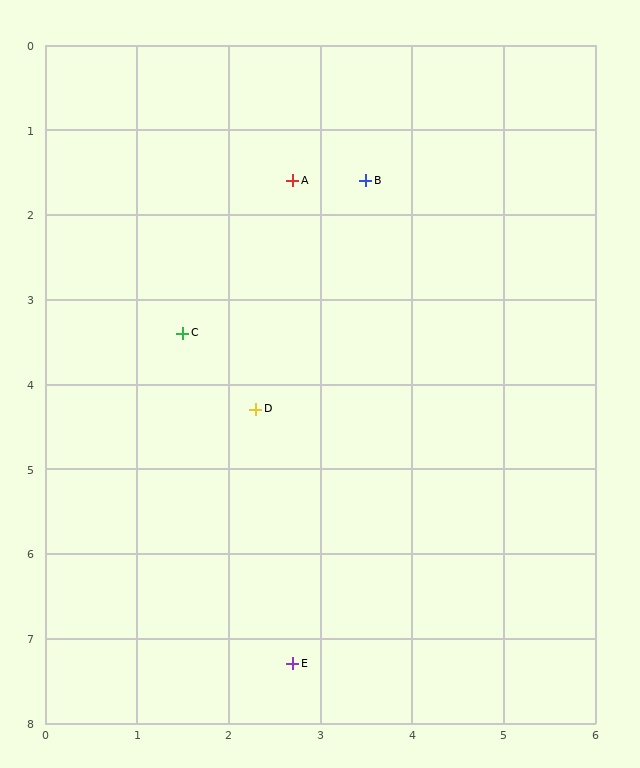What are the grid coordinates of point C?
Point C is at approximately (1.5, 3.4).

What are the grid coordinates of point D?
Point D is at approximately (2.3, 4.3).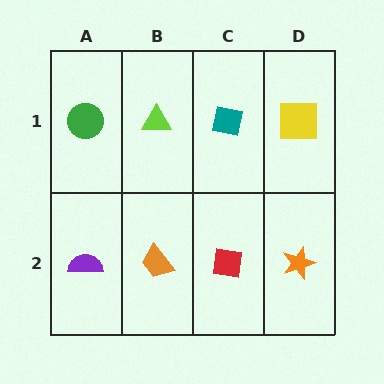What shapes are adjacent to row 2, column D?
A yellow square (row 1, column D), a red square (row 2, column C).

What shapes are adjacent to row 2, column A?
A green circle (row 1, column A), an orange trapezoid (row 2, column B).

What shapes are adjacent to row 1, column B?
An orange trapezoid (row 2, column B), a green circle (row 1, column A), a teal square (row 1, column C).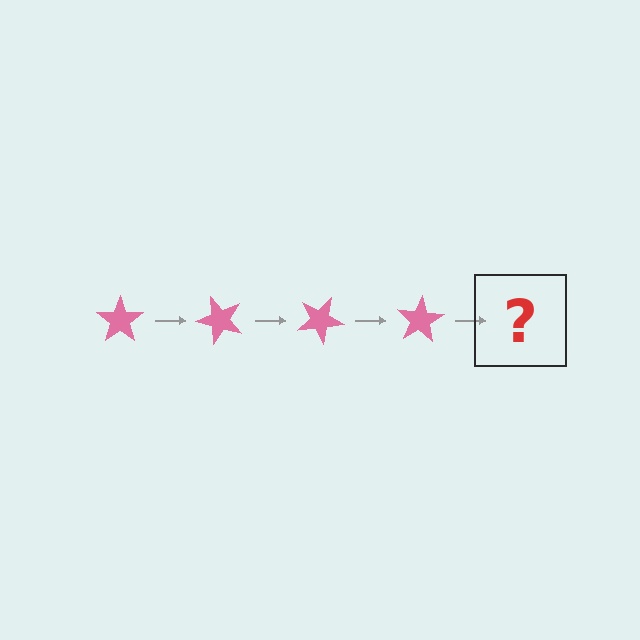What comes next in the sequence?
The next element should be a pink star rotated 200 degrees.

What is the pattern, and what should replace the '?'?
The pattern is that the star rotates 50 degrees each step. The '?' should be a pink star rotated 200 degrees.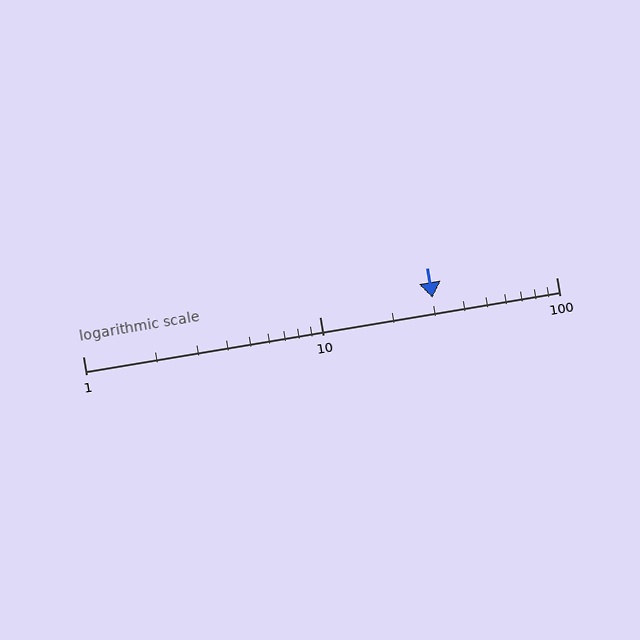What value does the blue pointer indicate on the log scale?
The pointer indicates approximately 30.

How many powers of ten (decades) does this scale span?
The scale spans 2 decades, from 1 to 100.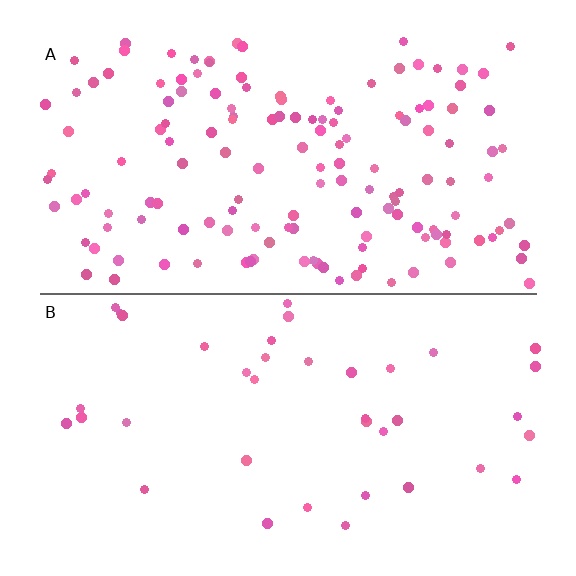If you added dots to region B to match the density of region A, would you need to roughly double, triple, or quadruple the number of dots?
Approximately quadruple.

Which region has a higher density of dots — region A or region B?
A (the top).